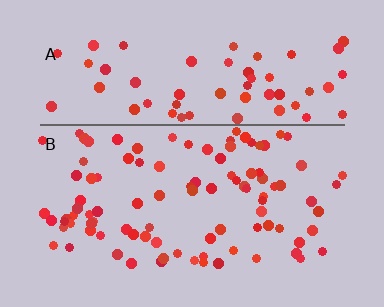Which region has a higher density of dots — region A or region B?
B (the bottom).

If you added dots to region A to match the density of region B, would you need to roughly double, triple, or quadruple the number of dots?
Approximately double.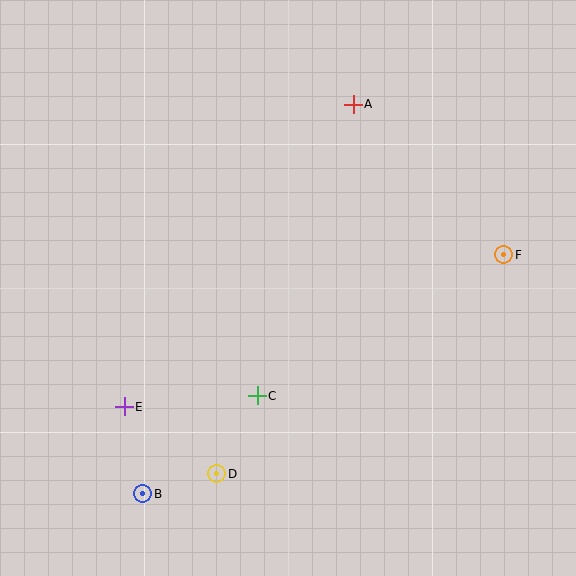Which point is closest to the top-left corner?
Point A is closest to the top-left corner.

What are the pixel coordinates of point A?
Point A is at (353, 104).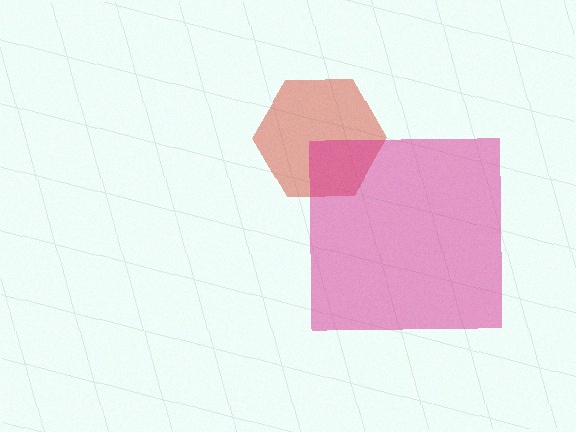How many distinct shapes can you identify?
There are 2 distinct shapes: a red hexagon, a magenta square.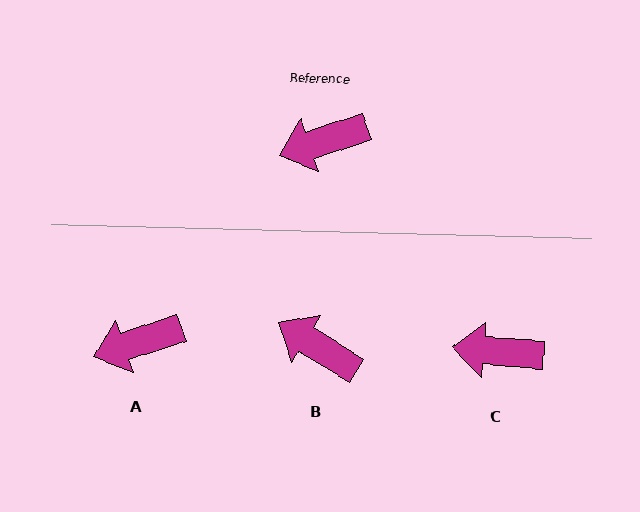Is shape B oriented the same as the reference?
No, it is off by about 50 degrees.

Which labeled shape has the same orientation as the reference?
A.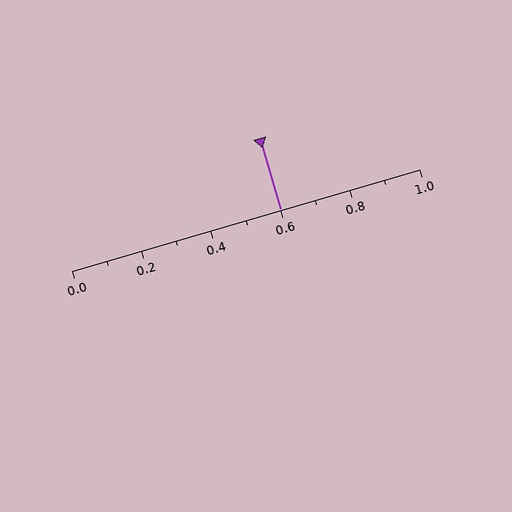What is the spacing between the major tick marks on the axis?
The major ticks are spaced 0.2 apart.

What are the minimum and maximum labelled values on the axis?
The axis runs from 0.0 to 1.0.